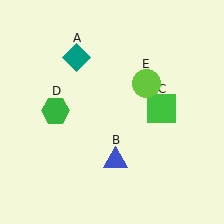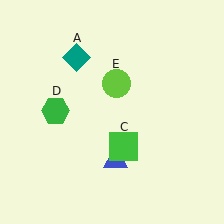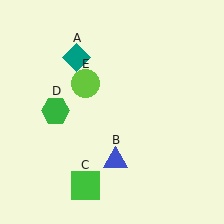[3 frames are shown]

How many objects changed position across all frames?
2 objects changed position: green square (object C), lime circle (object E).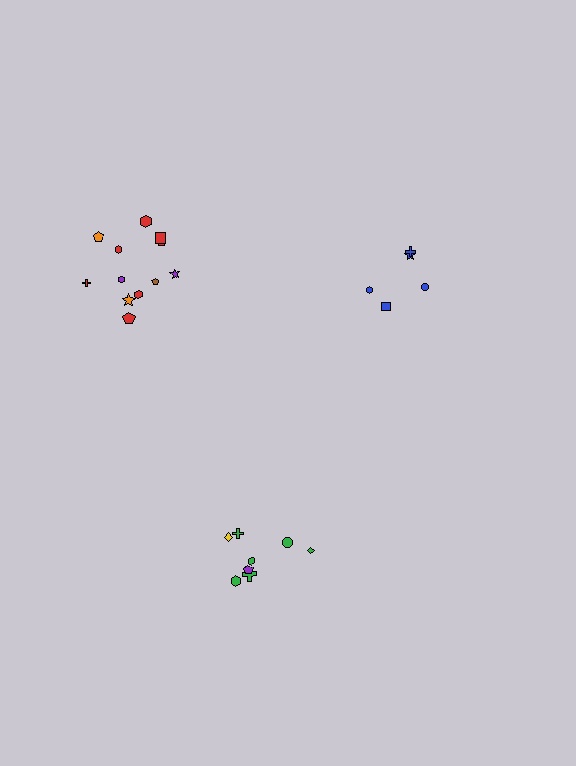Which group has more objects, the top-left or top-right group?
The top-left group.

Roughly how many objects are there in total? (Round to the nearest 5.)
Roughly 25 objects in total.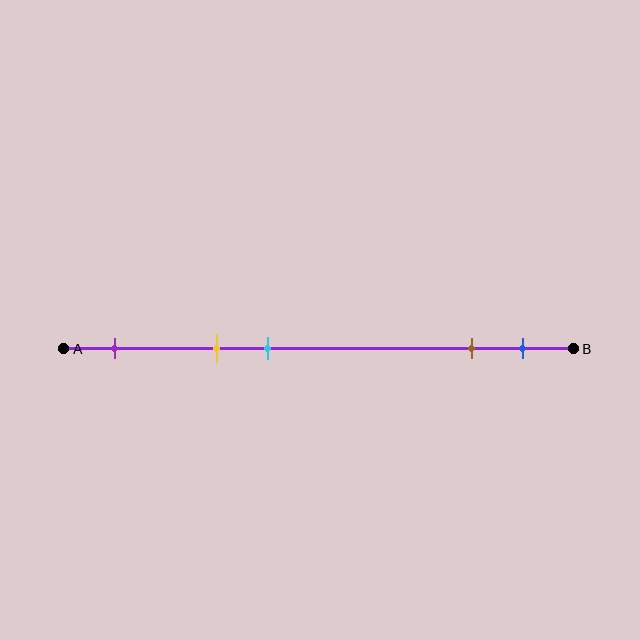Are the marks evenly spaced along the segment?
No, the marks are not evenly spaced.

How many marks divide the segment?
There are 5 marks dividing the segment.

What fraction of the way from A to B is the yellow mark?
The yellow mark is approximately 30% (0.3) of the way from A to B.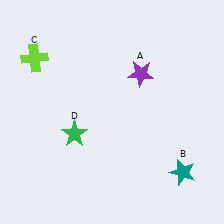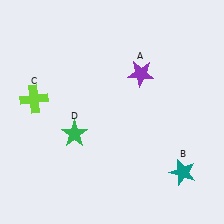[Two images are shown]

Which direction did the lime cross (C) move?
The lime cross (C) moved down.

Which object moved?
The lime cross (C) moved down.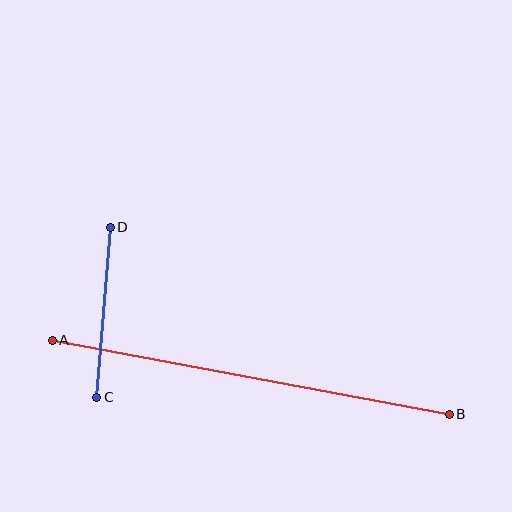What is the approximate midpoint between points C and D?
The midpoint is at approximately (103, 312) pixels.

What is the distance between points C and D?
The distance is approximately 170 pixels.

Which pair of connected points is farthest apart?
Points A and B are farthest apart.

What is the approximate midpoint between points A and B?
The midpoint is at approximately (251, 377) pixels.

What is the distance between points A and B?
The distance is approximately 403 pixels.